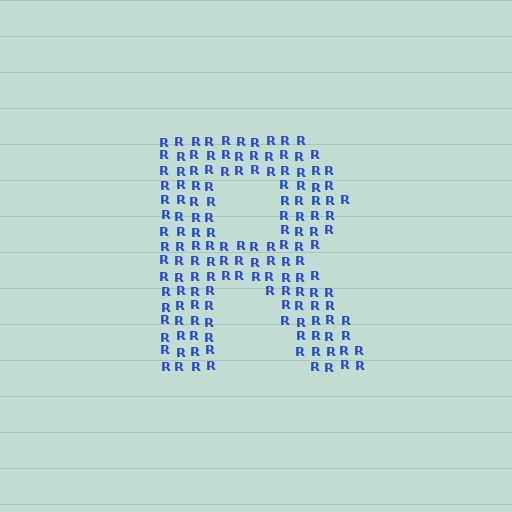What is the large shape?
The large shape is the letter R.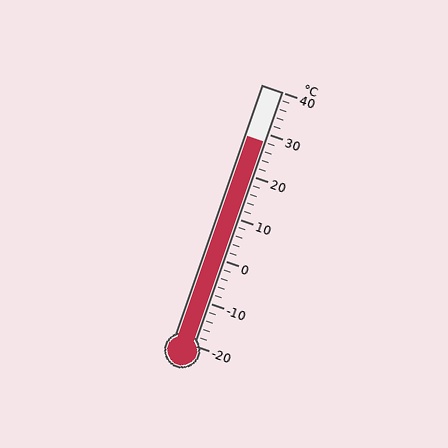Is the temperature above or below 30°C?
The temperature is below 30°C.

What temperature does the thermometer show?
The thermometer shows approximately 28°C.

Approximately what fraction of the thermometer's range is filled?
The thermometer is filled to approximately 80% of its range.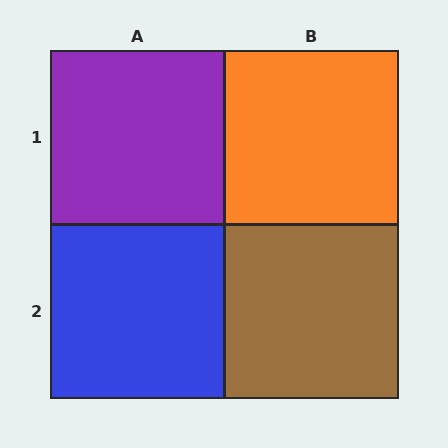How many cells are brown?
1 cell is brown.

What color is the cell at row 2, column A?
Blue.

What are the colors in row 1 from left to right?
Purple, orange.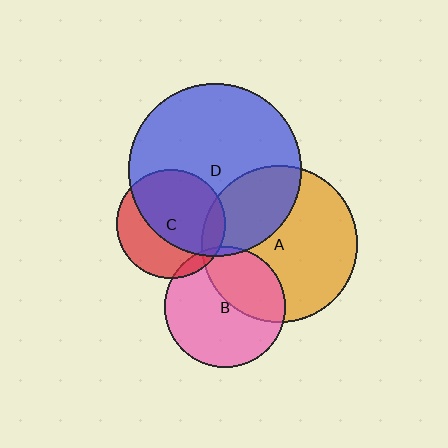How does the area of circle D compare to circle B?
Approximately 2.0 times.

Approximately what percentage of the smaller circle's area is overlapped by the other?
Approximately 60%.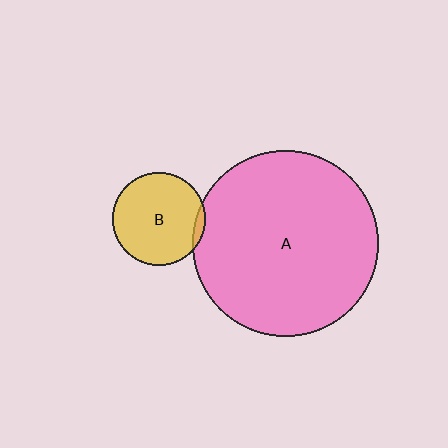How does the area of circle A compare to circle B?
Approximately 4.0 times.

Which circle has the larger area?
Circle A (pink).